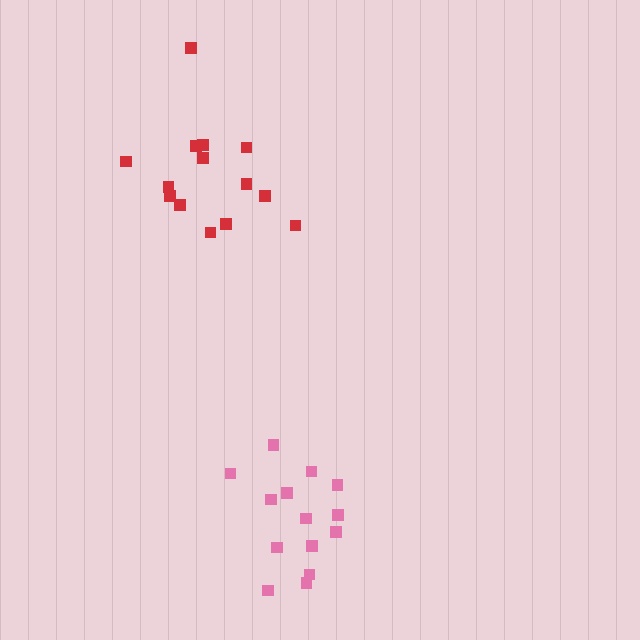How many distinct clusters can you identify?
There are 2 distinct clusters.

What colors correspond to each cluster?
The clusters are colored: pink, red.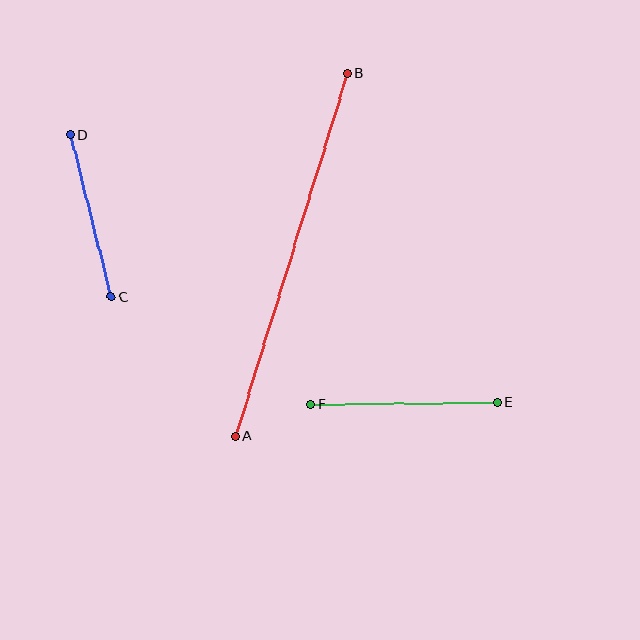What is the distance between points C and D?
The distance is approximately 167 pixels.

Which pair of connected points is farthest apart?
Points A and B are farthest apart.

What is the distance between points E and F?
The distance is approximately 186 pixels.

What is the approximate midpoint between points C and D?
The midpoint is at approximately (91, 216) pixels.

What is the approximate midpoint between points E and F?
The midpoint is at approximately (404, 404) pixels.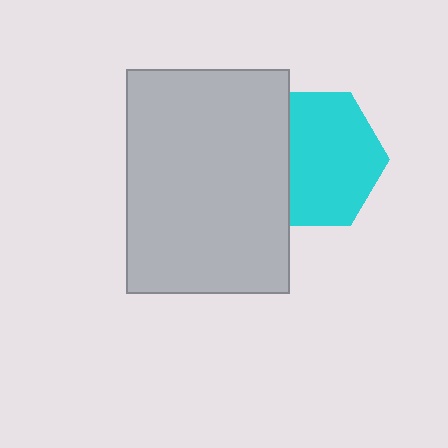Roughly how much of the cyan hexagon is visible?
Most of it is visible (roughly 70%).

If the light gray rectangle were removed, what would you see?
You would see the complete cyan hexagon.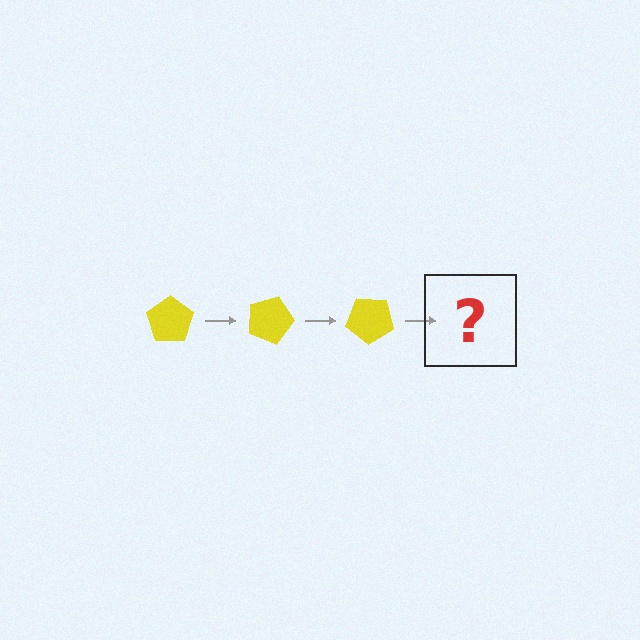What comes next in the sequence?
The next element should be a yellow pentagon rotated 60 degrees.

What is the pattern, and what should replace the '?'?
The pattern is that the pentagon rotates 20 degrees each step. The '?' should be a yellow pentagon rotated 60 degrees.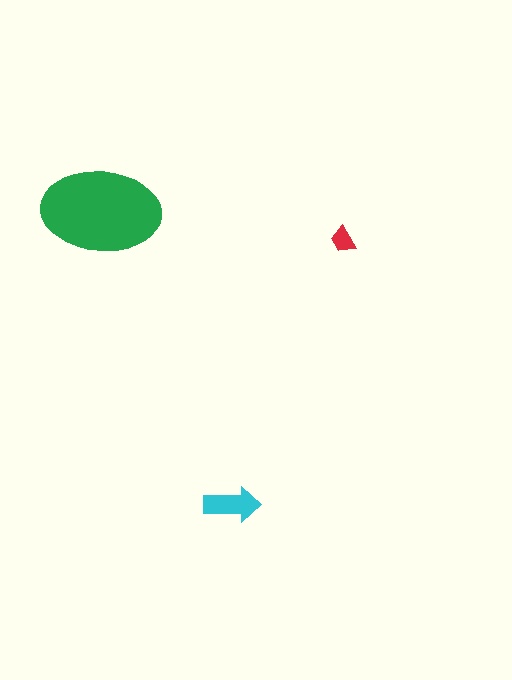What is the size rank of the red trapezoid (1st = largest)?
3rd.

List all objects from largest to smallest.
The green ellipse, the cyan arrow, the red trapezoid.